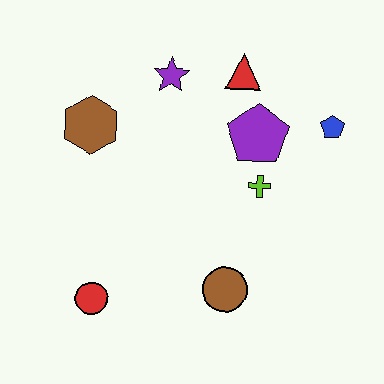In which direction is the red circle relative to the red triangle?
The red circle is below the red triangle.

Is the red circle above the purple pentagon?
No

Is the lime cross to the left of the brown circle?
No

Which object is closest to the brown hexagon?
The purple star is closest to the brown hexagon.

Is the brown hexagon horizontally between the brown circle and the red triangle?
No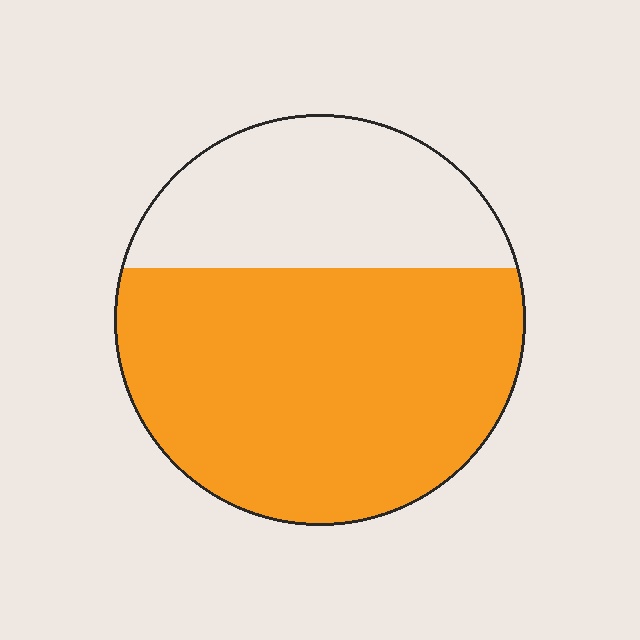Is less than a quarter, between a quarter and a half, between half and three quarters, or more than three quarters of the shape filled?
Between half and three quarters.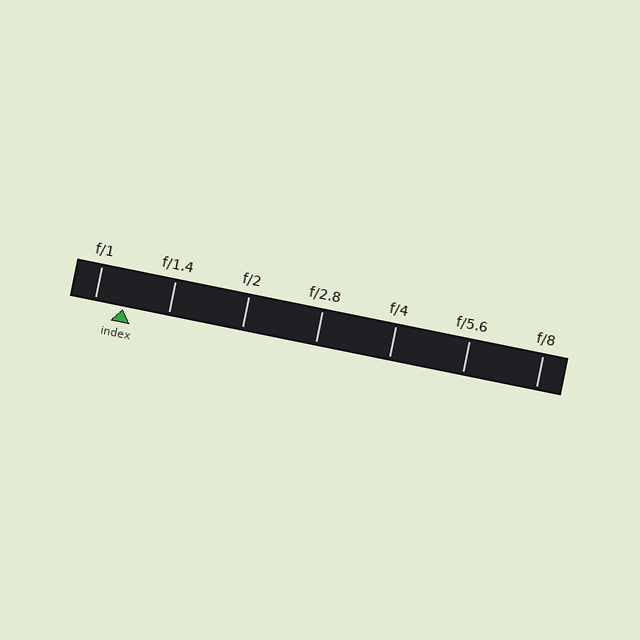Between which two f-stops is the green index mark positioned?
The index mark is between f/1 and f/1.4.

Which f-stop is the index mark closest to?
The index mark is closest to f/1.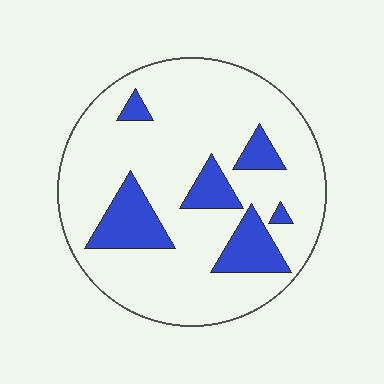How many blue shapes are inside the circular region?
6.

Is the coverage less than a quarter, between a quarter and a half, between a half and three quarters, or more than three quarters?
Less than a quarter.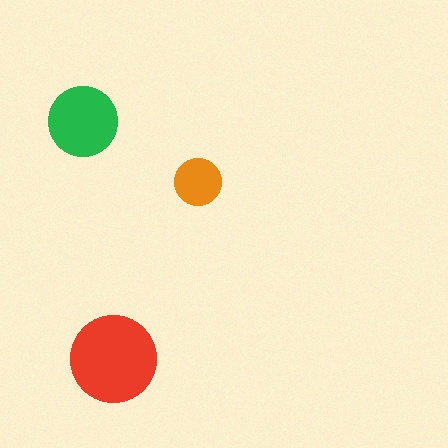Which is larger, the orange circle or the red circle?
The red one.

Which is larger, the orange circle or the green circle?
The green one.